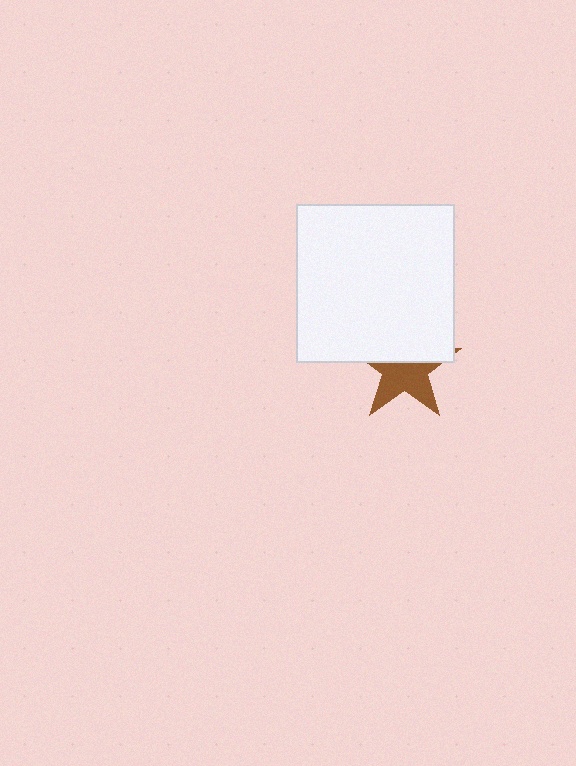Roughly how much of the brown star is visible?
About half of it is visible (roughly 51%).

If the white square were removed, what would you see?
You would see the complete brown star.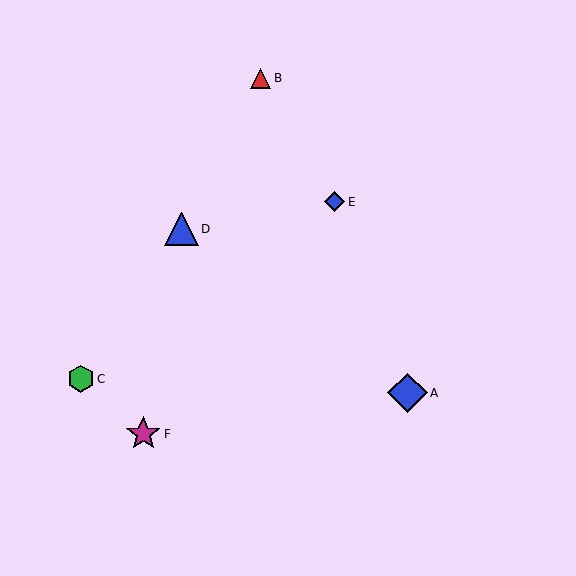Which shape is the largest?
The blue diamond (labeled A) is the largest.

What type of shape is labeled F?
Shape F is a magenta star.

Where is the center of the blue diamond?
The center of the blue diamond is at (407, 393).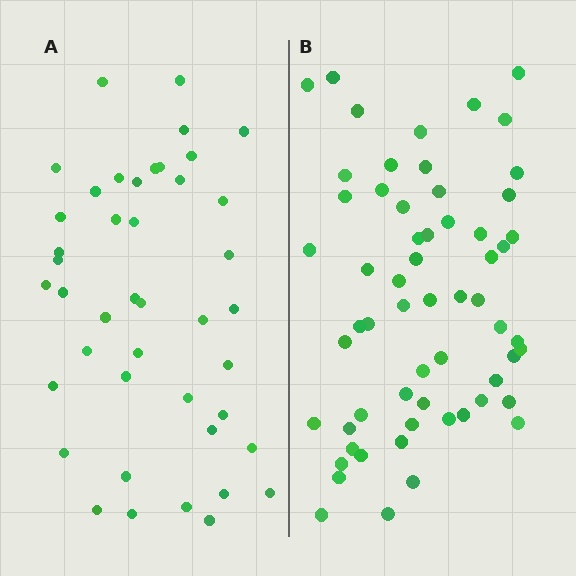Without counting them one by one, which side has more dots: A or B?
Region B (the right region) has more dots.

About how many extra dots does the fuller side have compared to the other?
Region B has approximately 15 more dots than region A.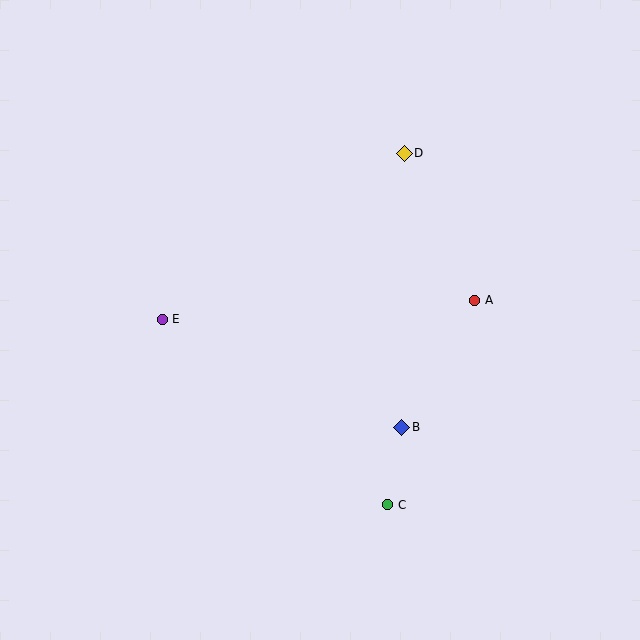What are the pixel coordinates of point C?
Point C is at (388, 505).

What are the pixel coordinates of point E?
Point E is at (162, 319).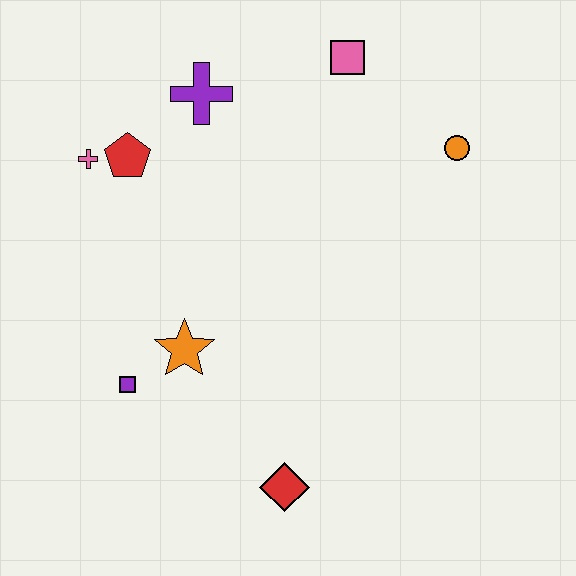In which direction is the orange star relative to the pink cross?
The orange star is below the pink cross.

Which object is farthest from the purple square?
The orange circle is farthest from the purple square.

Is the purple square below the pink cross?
Yes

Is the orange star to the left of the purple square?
No